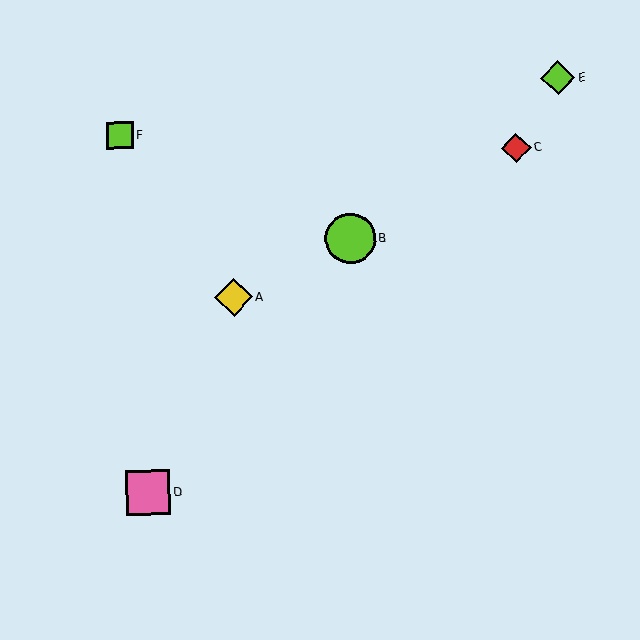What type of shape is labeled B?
Shape B is a lime circle.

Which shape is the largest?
The lime circle (labeled B) is the largest.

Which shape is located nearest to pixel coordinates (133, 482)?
The pink square (labeled D) at (148, 492) is nearest to that location.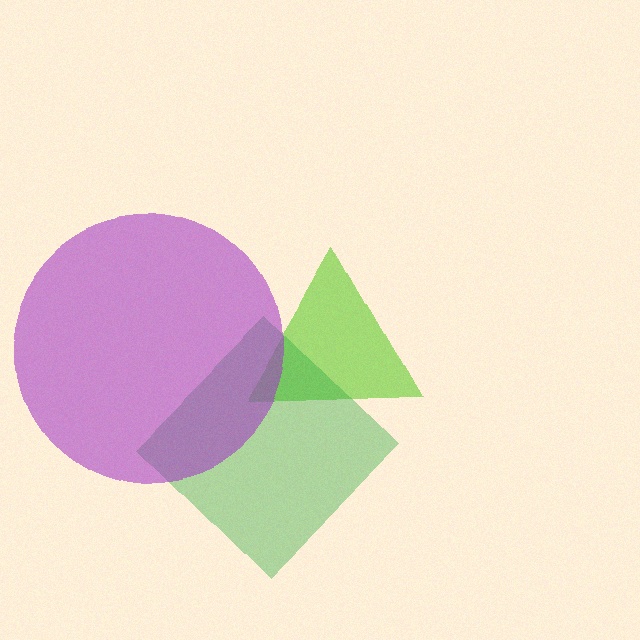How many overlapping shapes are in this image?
There are 3 overlapping shapes in the image.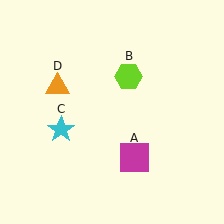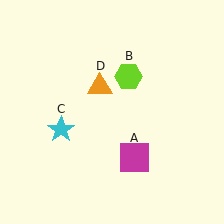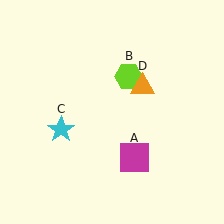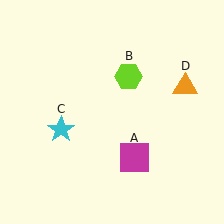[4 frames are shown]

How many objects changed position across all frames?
1 object changed position: orange triangle (object D).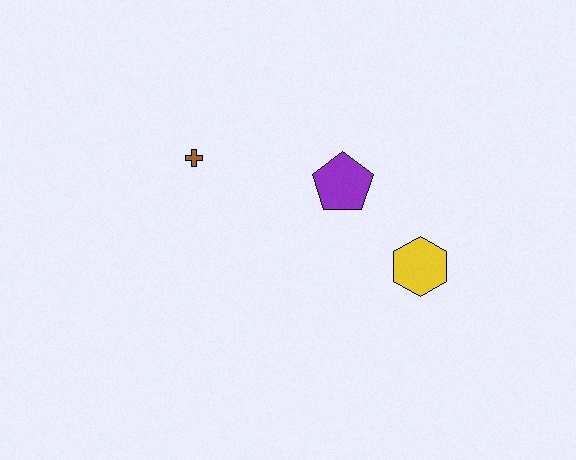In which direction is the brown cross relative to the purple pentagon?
The brown cross is to the left of the purple pentagon.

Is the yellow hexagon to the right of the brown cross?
Yes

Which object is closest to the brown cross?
The purple pentagon is closest to the brown cross.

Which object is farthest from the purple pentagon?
The brown cross is farthest from the purple pentagon.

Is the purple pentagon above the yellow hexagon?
Yes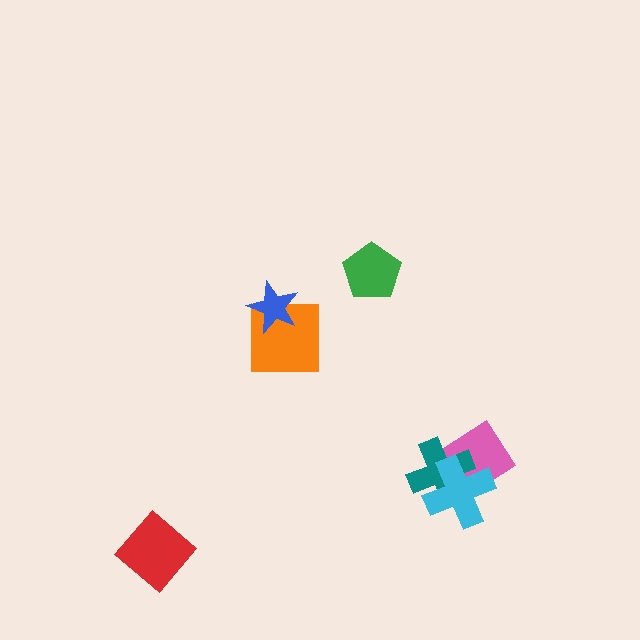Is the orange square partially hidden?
Yes, it is partially covered by another shape.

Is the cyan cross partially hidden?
No, no other shape covers it.